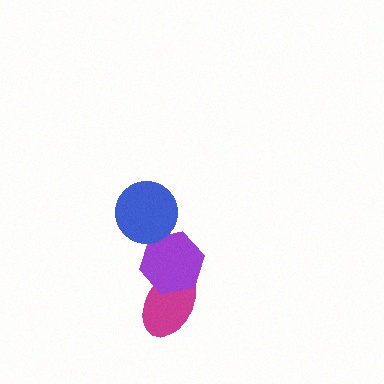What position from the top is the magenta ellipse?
The magenta ellipse is 3rd from the top.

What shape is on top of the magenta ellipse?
The purple hexagon is on top of the magenta ellipse.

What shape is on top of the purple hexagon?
The blue circle is on top of the purple hexagon.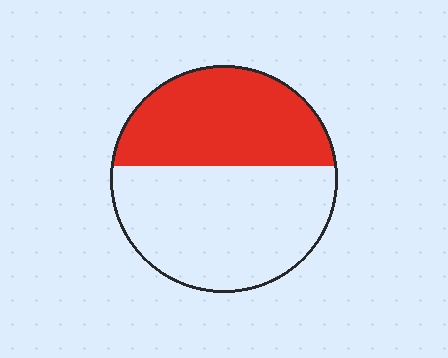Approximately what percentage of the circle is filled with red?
Approximately 45%.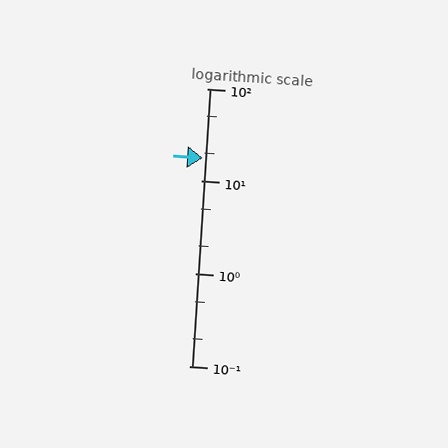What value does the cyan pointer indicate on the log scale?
The pointer indicates approximately 18.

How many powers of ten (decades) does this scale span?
The scale spans 3 decades, from 0.1 to 100.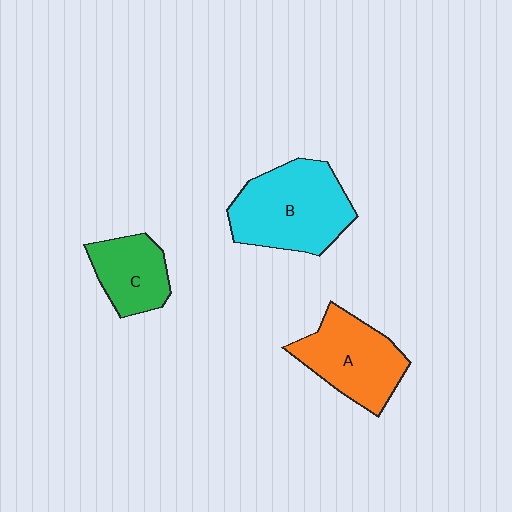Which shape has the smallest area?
Shape C (green).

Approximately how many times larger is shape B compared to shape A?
Approximately 1.2 times.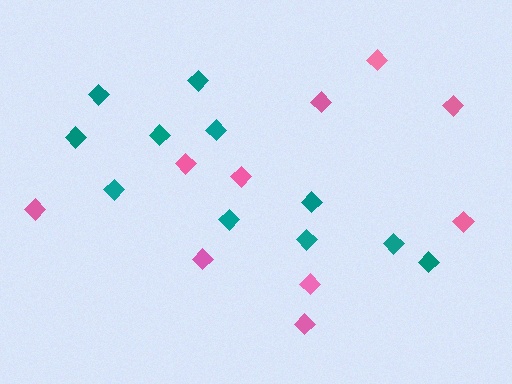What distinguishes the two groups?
There are 2 groups: one group of teal diamonds (11) and one group of pink diamonds (10).